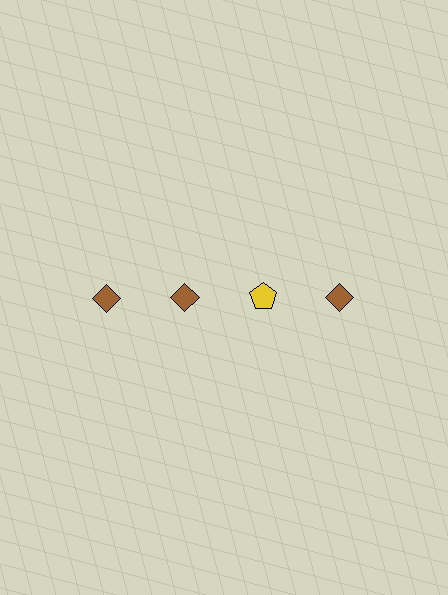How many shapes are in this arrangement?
There are 4 shapes arranged in a grid pattern.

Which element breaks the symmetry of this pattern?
The yellow pentagon in the top row, center column breaks the symmetry. All other shapes are brown diamonds.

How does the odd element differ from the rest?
It differs in both color (yellow instead of brown) and shape (pentagon instead of diamond).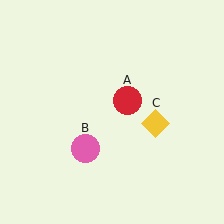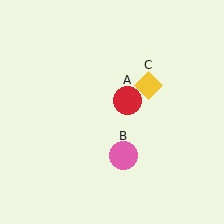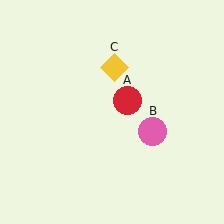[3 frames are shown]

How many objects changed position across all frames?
2 objects changed position: pink circle (object B), yellow diamond (object C).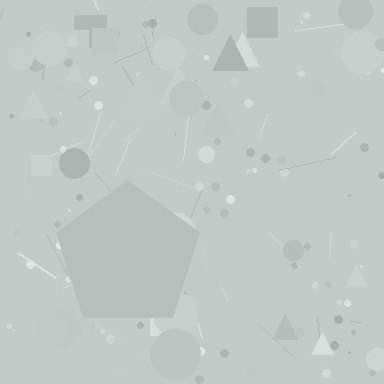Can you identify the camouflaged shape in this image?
The camouflaged shape is a pentagon.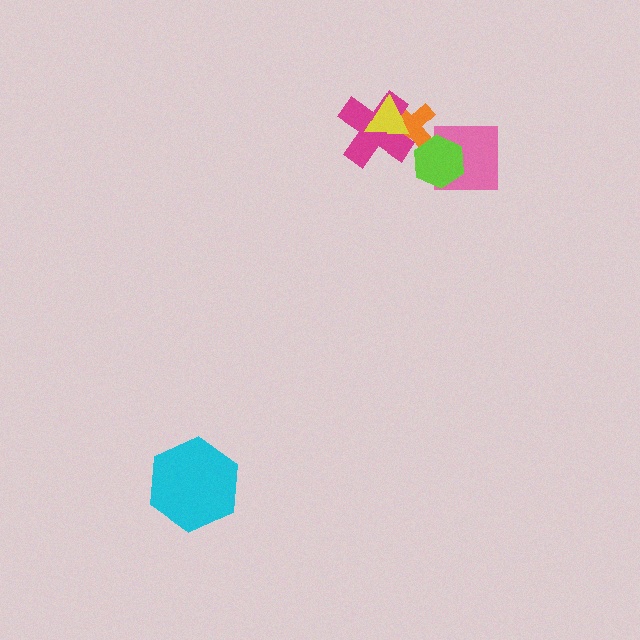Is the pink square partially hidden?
Yes, it is partially covered by another shape.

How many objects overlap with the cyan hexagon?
0 objects overlap with the cyan hexagon.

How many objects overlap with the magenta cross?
2 objects overlap with the magenta cross.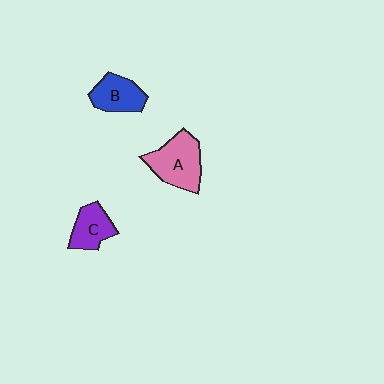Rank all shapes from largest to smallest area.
From largest to smallest: A (pink), B (blue), C (purple).